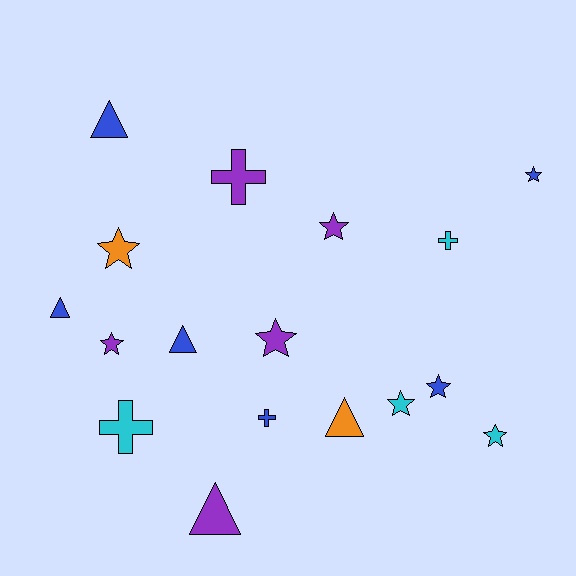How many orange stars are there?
There is 1 orange star.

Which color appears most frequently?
Blue, with 6 objects.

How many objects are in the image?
There are 17 objects.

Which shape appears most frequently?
Star, with 8 objects.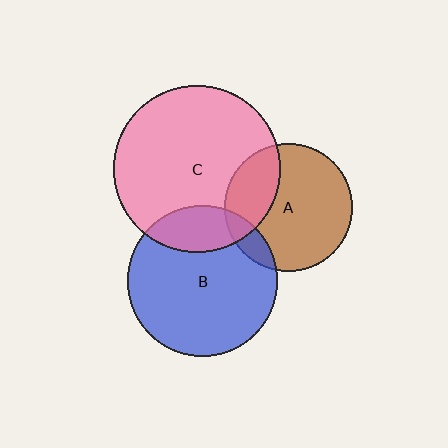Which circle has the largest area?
Circle C (pink).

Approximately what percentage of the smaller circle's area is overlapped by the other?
Approximately 30%.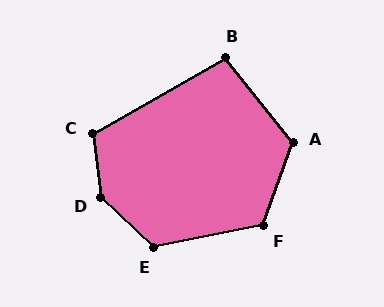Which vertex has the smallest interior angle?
B, at approximately 99 degrees.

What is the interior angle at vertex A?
Approximately 122 degrees (obtuse).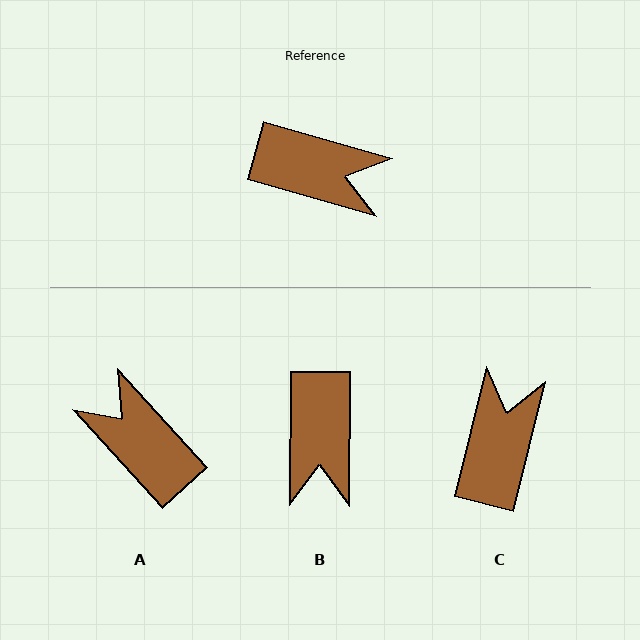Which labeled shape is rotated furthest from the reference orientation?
A, about 148 degrees away.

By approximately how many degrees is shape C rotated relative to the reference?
Approximately 92 degrees counter-clockwise.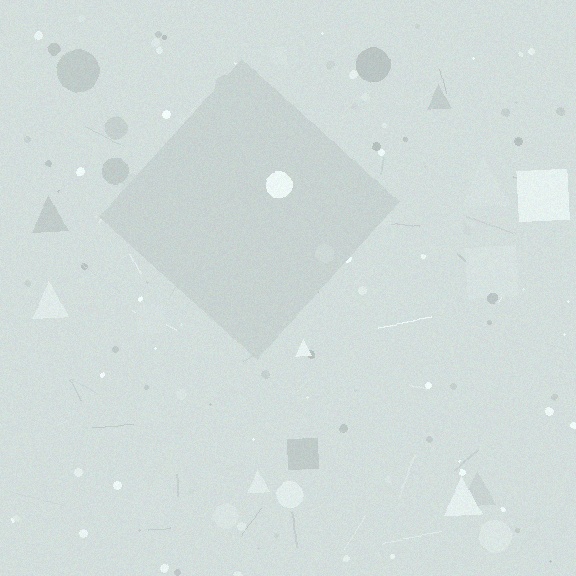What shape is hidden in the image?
A diamond is hidden in the image.